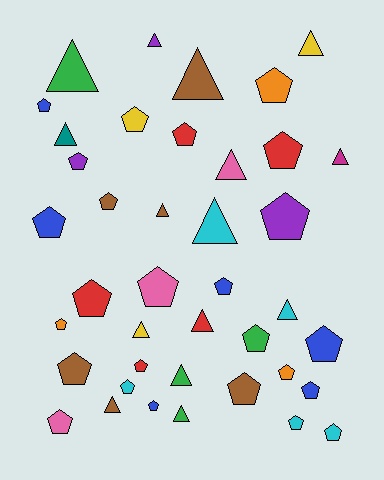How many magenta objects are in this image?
There is 1 magenta object.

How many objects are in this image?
There are 40 objects.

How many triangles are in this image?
There are 15 triangles.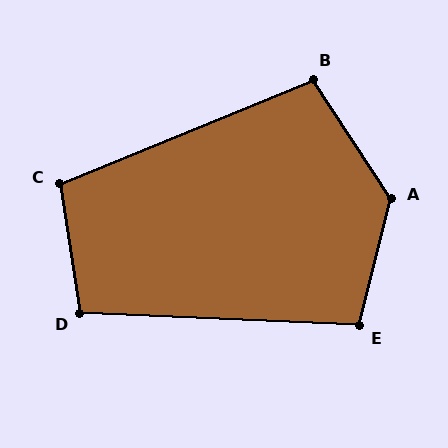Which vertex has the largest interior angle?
A, at approximately 132 degrees.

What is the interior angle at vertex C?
Approximately 103 degrees (obtuse).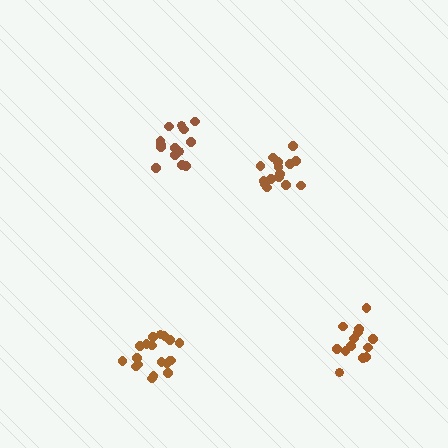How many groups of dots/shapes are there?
There are 4 groups.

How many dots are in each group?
Group 1: 16 dots, Group 2: 13 dots, Group 3: 19 dots, Group 4: 14 dots (62 total).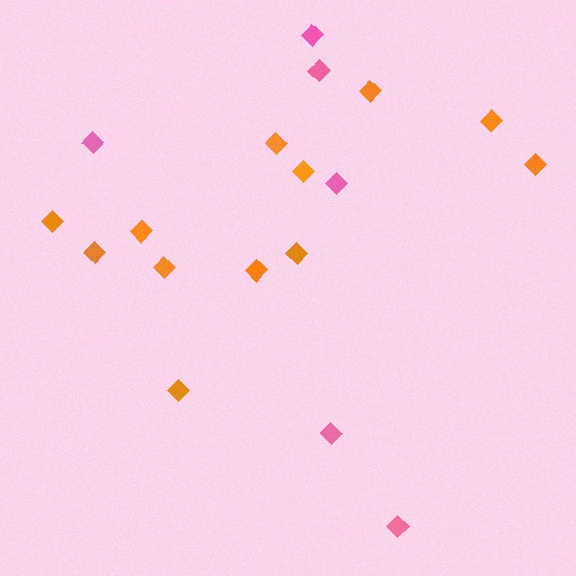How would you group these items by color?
There are 2 groups: one group of orange diamonds (12) and one group of pink diamonds (6).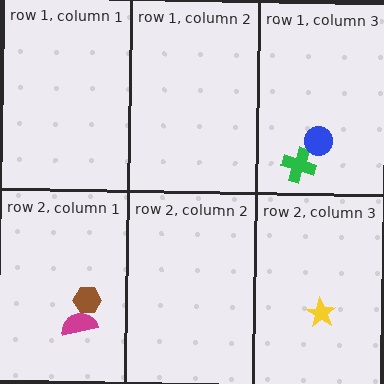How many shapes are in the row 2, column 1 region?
2.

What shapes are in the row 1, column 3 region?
The green cross, the blue circle.